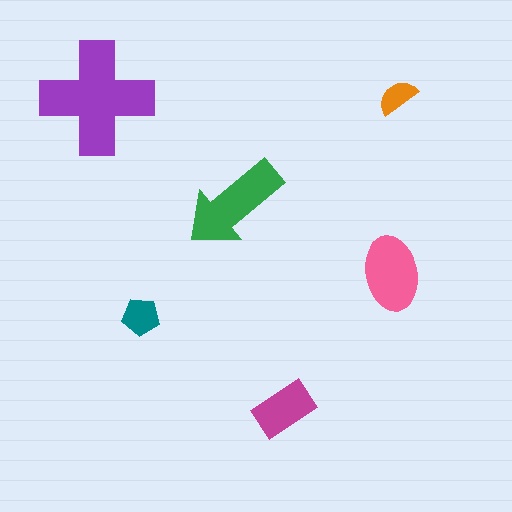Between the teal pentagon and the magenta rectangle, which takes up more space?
The magenta rectangle.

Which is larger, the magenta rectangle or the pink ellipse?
The pink ellipse.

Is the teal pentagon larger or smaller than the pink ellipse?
Smaller.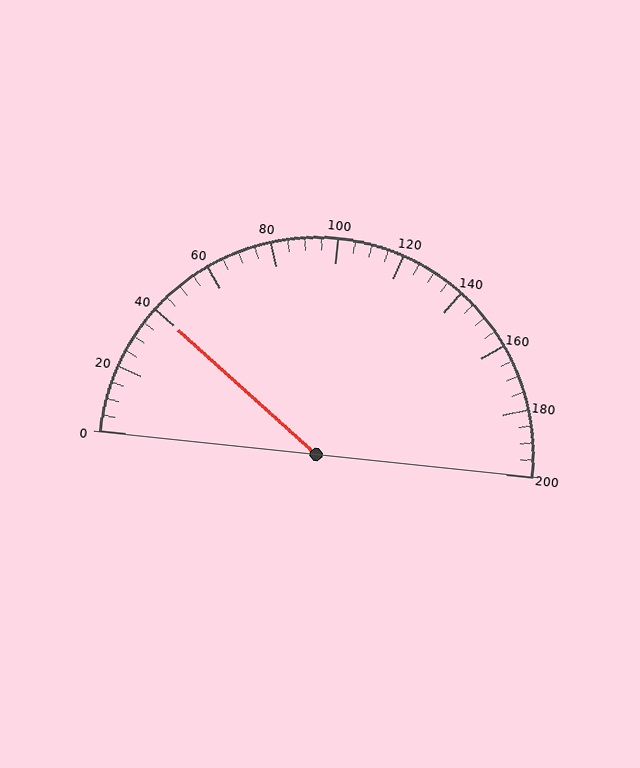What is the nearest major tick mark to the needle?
The nearest major tick mark is 40.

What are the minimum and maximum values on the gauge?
The gauge ranges from 0 to 200.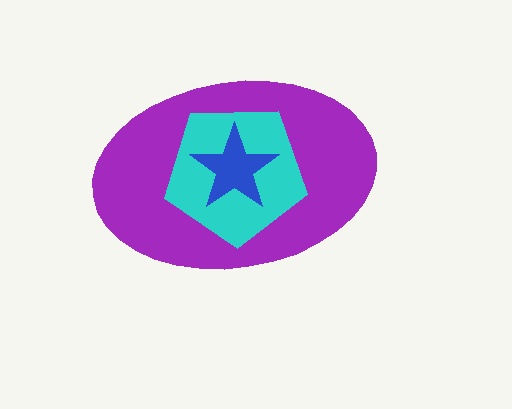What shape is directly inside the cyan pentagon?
The blue star.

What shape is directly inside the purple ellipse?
The cyan pentagon.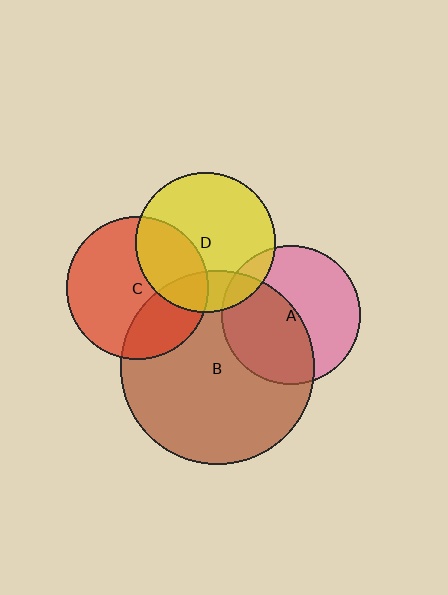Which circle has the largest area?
Circle B (brown).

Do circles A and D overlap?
Yes.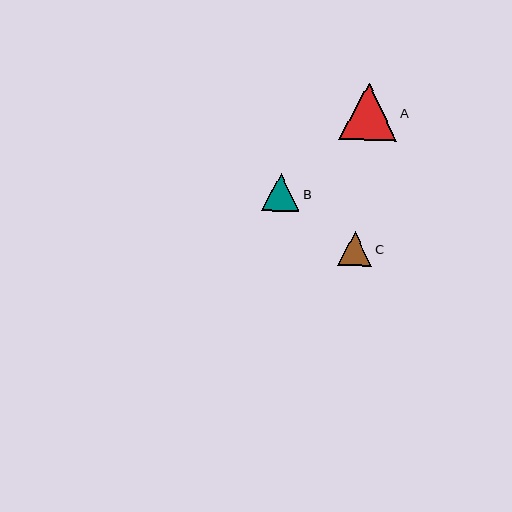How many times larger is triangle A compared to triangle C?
Triangle A is approximately 1.7 times the size of triangle C.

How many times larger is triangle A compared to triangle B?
Triangle A is approximately 1.5 times the size of triangle B.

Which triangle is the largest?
Triangle A is the largest with a size of approximately 58 pixels.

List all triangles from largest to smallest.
From largest to smallest: A, B, C.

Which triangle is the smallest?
Triangle C is the smallest with a size of approximately 34 pixels.